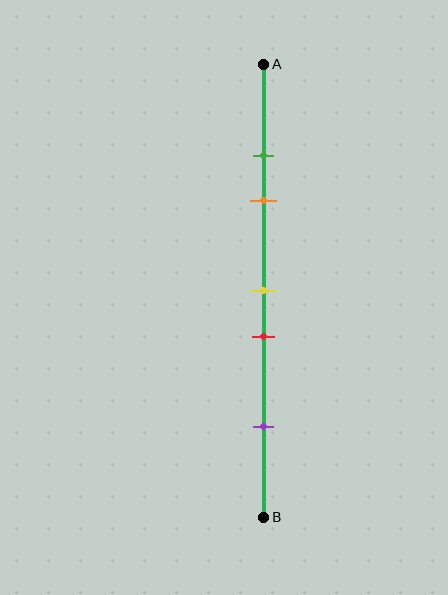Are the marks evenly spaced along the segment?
No, the marks are not evenly spaced.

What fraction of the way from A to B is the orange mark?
The orange mark is approximately 30% (0.3) of the way from A to B.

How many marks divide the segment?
There are 5 marks dividing the segment.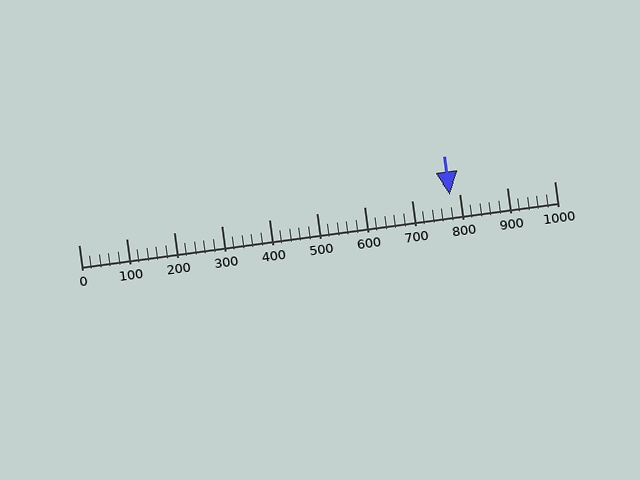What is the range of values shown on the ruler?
The ruler shows values from 0 to 1000.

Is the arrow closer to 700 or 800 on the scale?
The arrow is closer to 800.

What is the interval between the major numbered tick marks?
The major tick marks are spaced 100 units apart.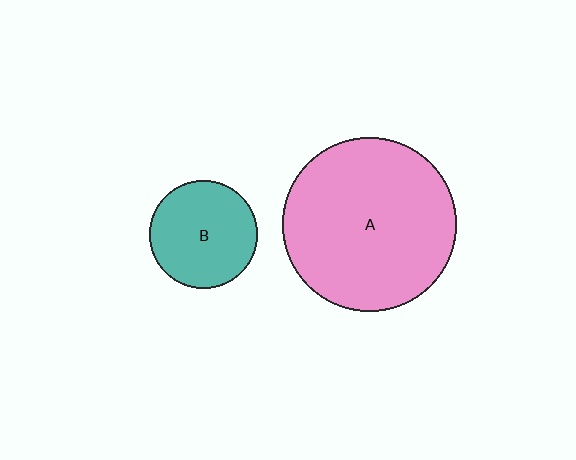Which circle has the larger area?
Circle A (pink).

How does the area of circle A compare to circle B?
Approximately 2.6 times.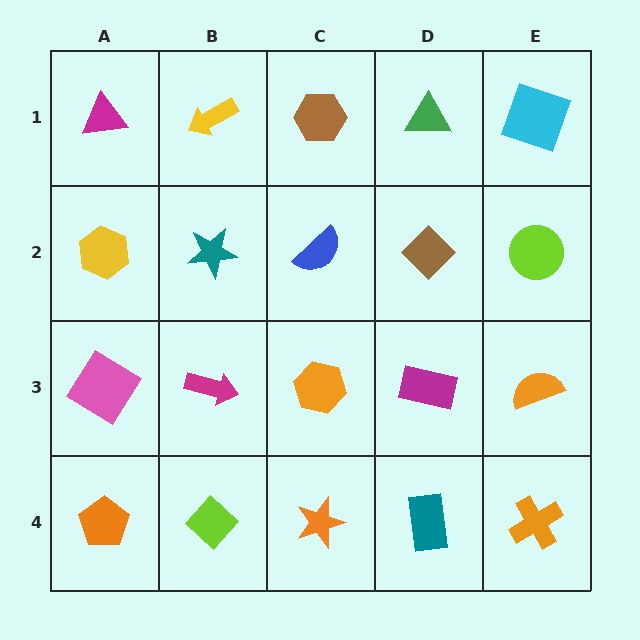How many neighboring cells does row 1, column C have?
3.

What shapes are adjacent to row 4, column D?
A magenta rectangle (row 3, column D), an orange star (row 4, column C), an orange cross (row 4, column E).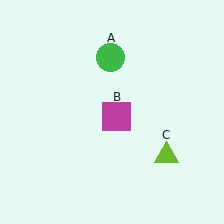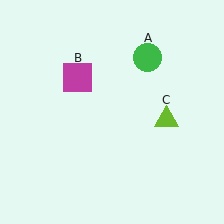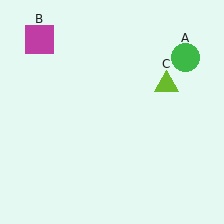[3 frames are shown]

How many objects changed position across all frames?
3 objects changed position: green circle (object A), magenta square (object B), lime triangle (object C).